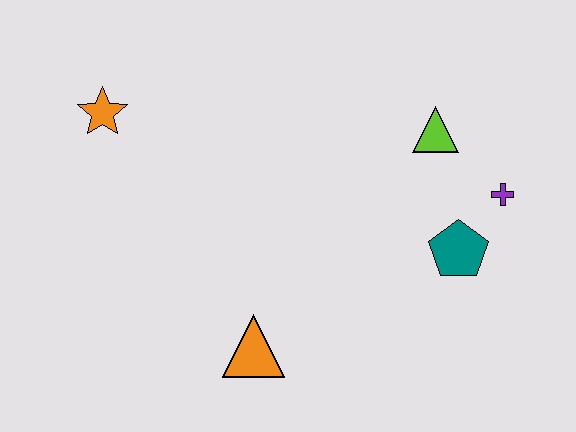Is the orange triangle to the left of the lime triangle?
Yes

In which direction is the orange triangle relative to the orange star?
The orange triangle is below the orange star.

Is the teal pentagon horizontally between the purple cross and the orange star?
Yes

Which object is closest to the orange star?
The orange triangle is closest to the orange star.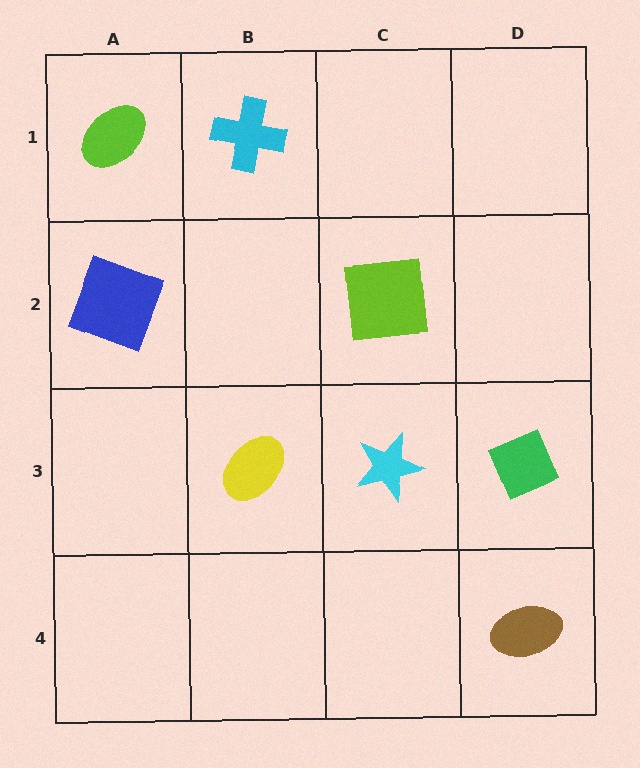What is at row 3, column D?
A green diamond.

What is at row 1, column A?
A lime ellipse.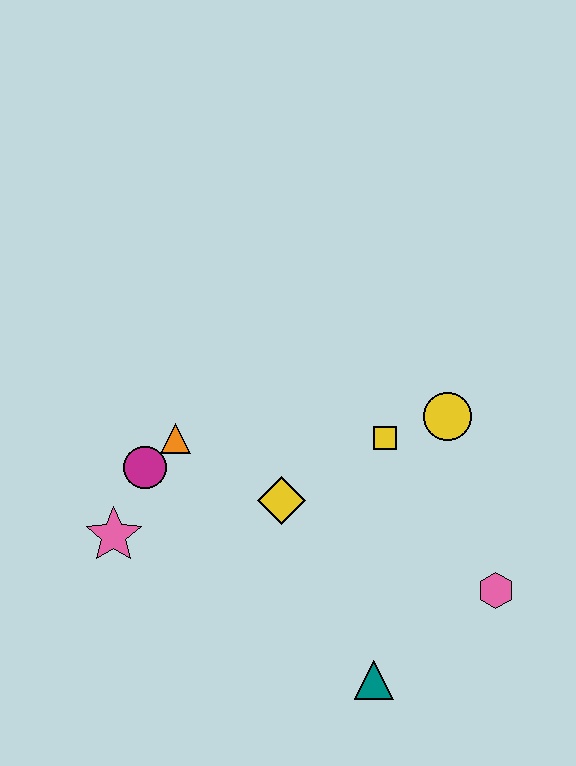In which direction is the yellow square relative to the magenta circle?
The yellow square is to the right of the magenta circle.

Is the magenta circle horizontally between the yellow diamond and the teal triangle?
No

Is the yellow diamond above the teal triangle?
Yes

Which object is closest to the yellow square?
The yellow circle is closest to the yellow square.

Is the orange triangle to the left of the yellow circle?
Yes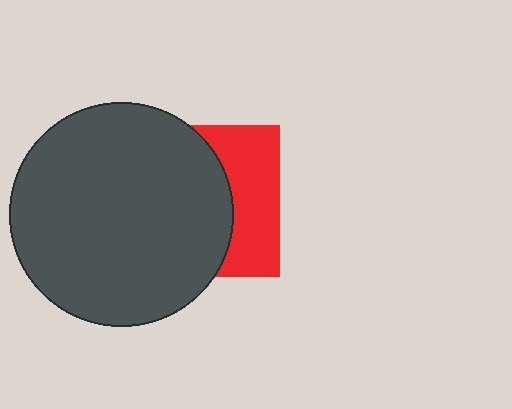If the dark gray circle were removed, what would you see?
You would see the complete red square.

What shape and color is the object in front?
The object in front is a dark gray circle.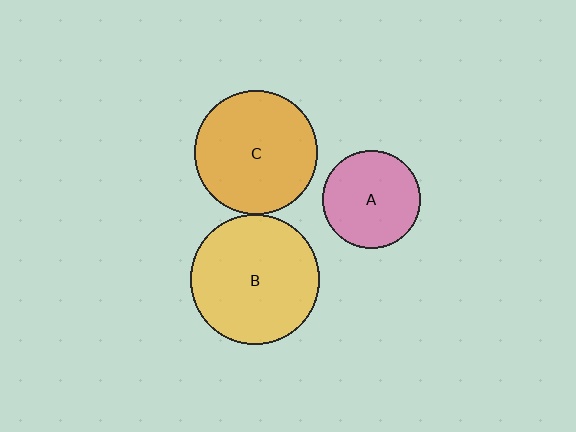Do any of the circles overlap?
No, none of the circles overlap.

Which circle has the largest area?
Circle B (yellow).